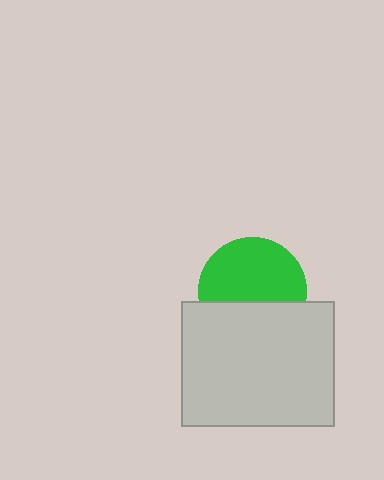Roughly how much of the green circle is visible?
About half of it is visible (roughly 62%).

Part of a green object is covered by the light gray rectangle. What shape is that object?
It is a circle.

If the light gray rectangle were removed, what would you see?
You would see the complete green circle.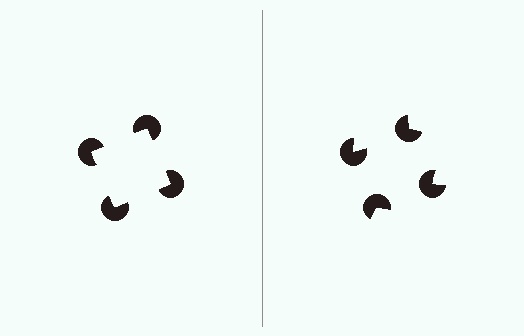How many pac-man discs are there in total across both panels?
8 — 4 on each side.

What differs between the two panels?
The pac-man discs are positioned identically on both sides; only the wedge orientations differ. On the left they align to a square; on the right they are misaligned.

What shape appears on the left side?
An illusory square.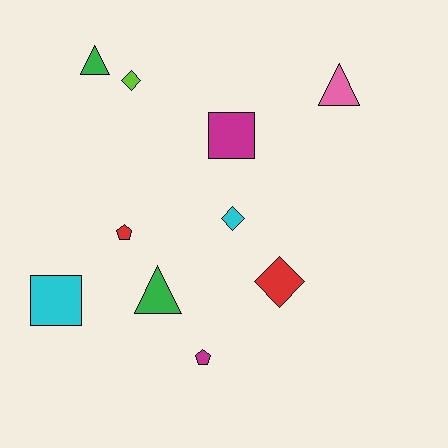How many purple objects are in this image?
There are no purple objects.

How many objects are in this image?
There are 10 objects.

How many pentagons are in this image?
There are 2 pentagons.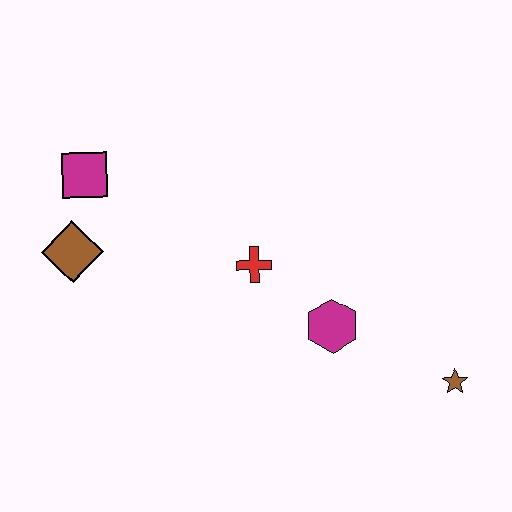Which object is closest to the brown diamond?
The magenta square is closest to the brown diamond.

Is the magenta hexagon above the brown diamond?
No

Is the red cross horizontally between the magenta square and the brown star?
Yes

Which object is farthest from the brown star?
The magenta square is farthest from the brown star.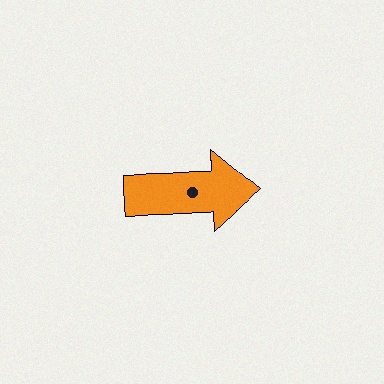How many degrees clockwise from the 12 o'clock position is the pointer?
Approximately 89 degrees.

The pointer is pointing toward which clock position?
Roughly 3 o'clock.